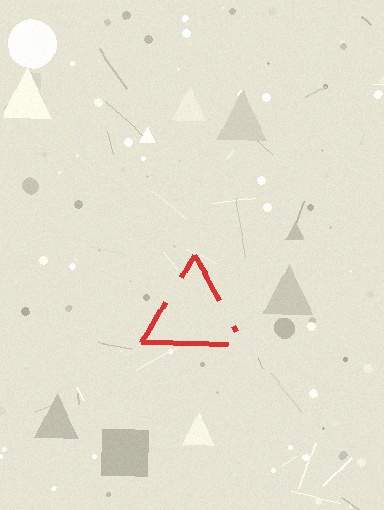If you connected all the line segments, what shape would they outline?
They would outline a triangle.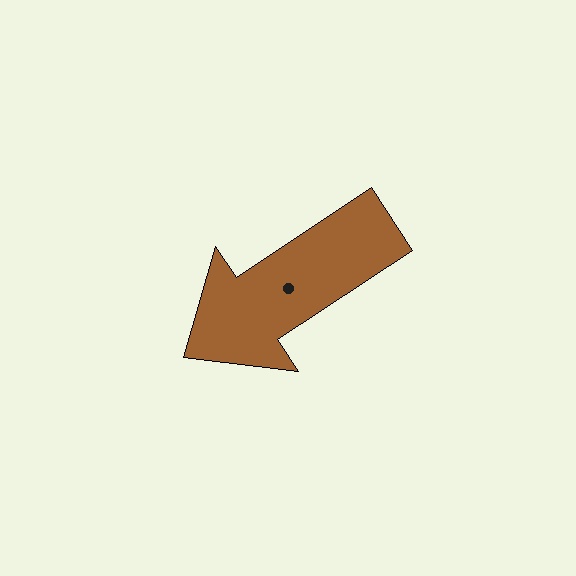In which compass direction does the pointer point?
Southwest.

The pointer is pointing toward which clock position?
Roughly 8 o'clock.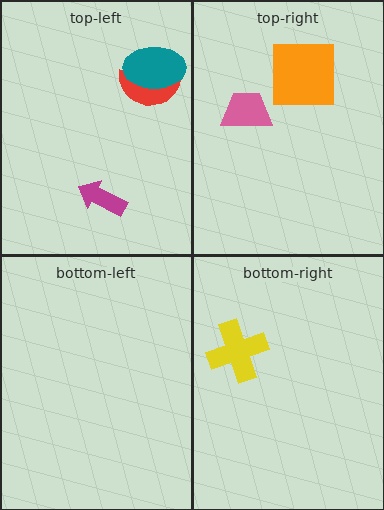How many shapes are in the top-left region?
3.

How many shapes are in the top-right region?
2.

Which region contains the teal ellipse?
The top-left region.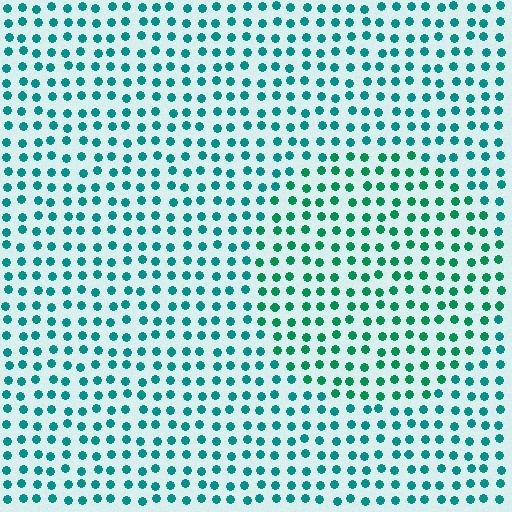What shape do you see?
I see a circle.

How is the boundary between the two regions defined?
The boundary is defined purely by a slight shift in hue (about 24 degrees). Spacing, size, and orientation are identical on both sides.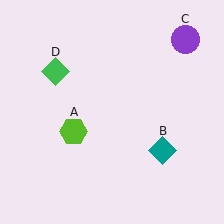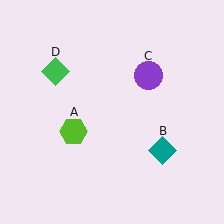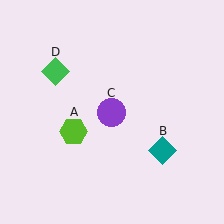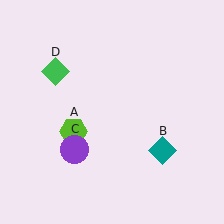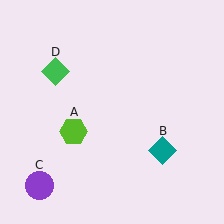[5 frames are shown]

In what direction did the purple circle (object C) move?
The purple circle (object C) moved down and to the left.